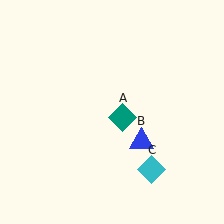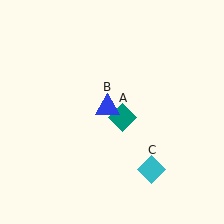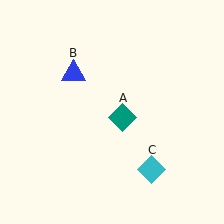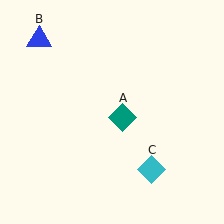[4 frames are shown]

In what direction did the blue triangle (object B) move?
The blue triangle (object B) moved up and to the left.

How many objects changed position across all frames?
1 object changed position: blue triangle (object B).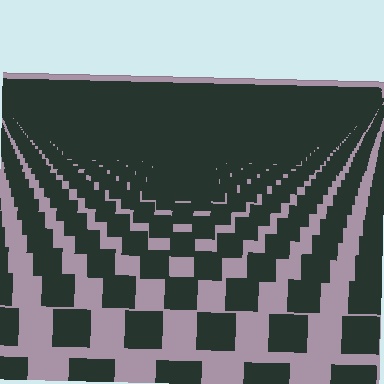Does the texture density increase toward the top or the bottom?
Density increases toward the top.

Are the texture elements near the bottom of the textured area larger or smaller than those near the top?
Larger. Near the bottom, elements are closer to the viewer and appear at a bigger on-screen size.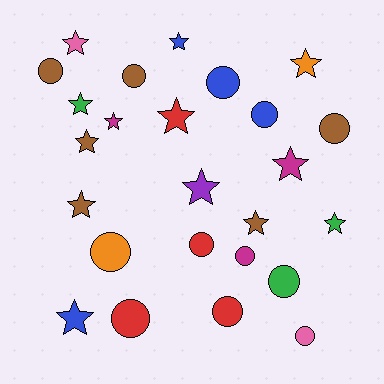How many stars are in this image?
There are 13 stars.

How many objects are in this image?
There are 25 objects.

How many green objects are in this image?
There are 3 green objects.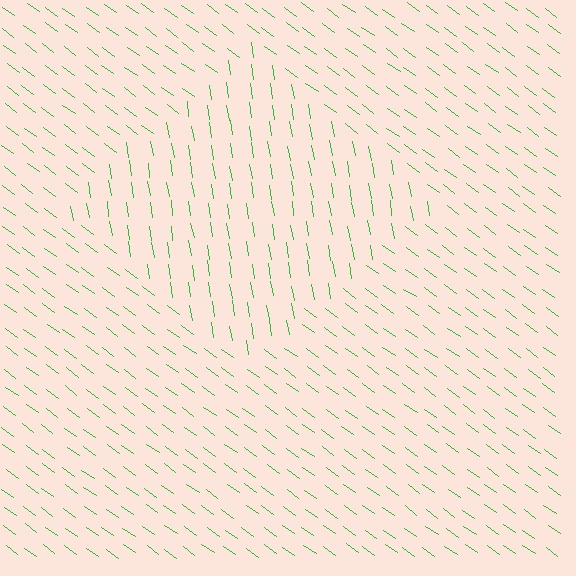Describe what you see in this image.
The image is filled with small green line segments. A diamond region in the image has lines oriented differently from the surrounding lines, creating a visible texture boundary.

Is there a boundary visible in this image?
Yes, there is a texture boundary formed by a change in line orientation.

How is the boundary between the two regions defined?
The boundary is defined purely by a change in line orientation (approximately 45 degrees difference). All lines are the same color and thickness.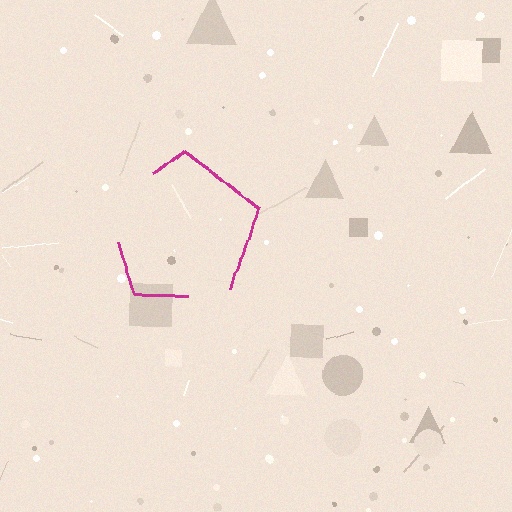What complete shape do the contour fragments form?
The contour fragments form a pentagon.